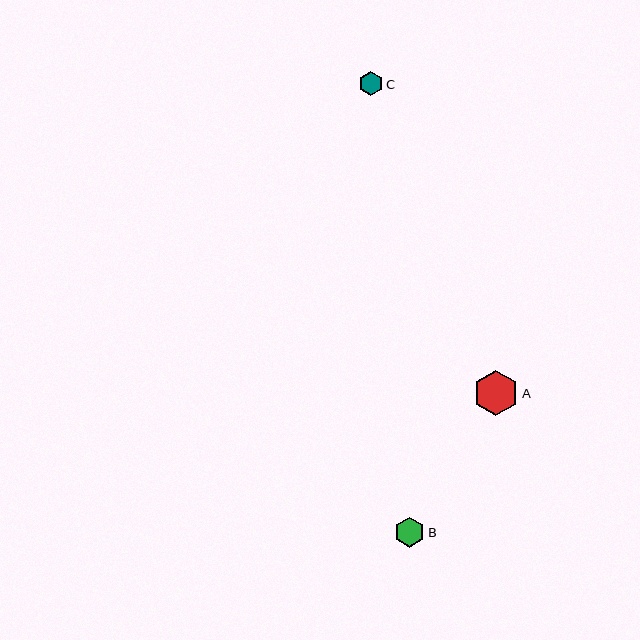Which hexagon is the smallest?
Hexagon C is the smallest with a size of approximately 24 pixels.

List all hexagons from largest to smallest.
From largest to smallest: A, B, C.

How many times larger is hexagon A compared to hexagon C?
Hexagon A is approximately 1.9 times the size of hexagon C.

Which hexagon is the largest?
Hexagon A is the largest with a size of approximately 45 pixels.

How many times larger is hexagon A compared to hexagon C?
Hexagon A is approximately 1.9 times the size of hexagon C.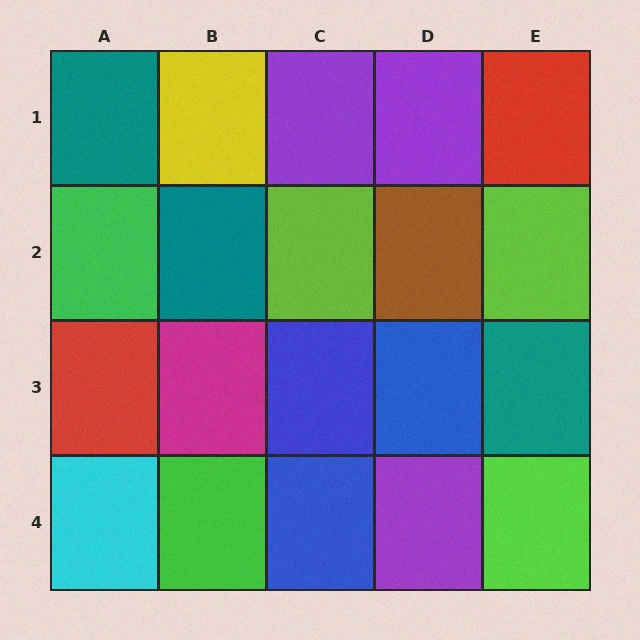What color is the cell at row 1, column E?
Red.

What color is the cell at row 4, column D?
Purple.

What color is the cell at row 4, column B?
Green.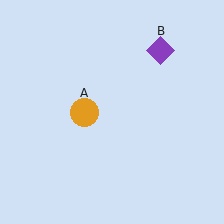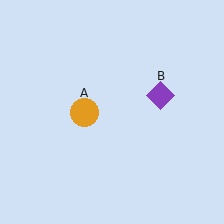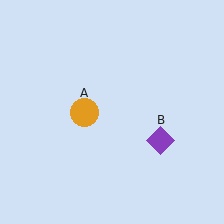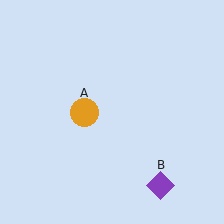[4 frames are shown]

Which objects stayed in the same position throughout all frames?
Orange circle (object A) remained stationary.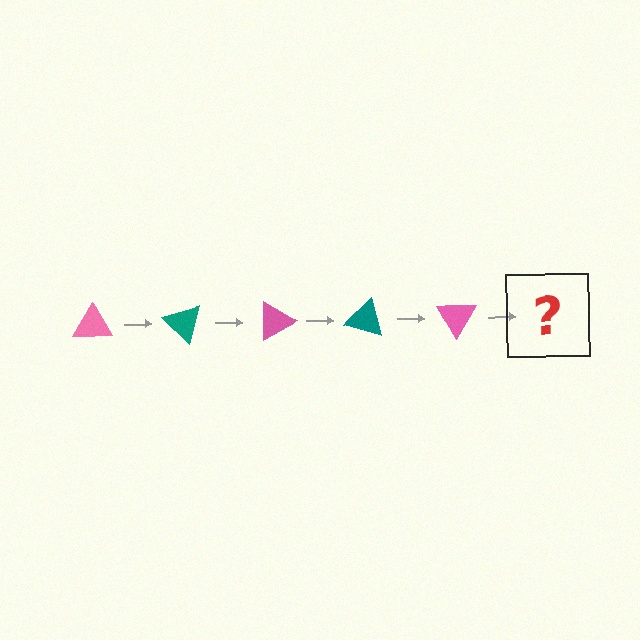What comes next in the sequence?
The next element should be a teal triangle, rotated 225 degrees from the start.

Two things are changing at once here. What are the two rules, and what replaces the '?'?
The two rules are that it rotates 45 degrees each step and the color cycles through pink and teal. The '?' should be a teal triangle, rotated 225 degrees from the start.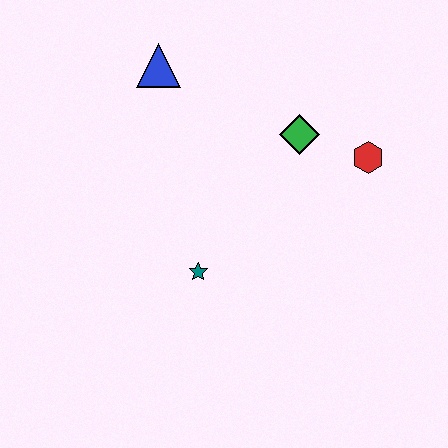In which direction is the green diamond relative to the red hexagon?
The green diamond is to the left of the red hexagon.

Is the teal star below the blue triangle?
Yes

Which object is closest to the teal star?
The green diamond is closest to the teal star.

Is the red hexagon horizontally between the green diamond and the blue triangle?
No